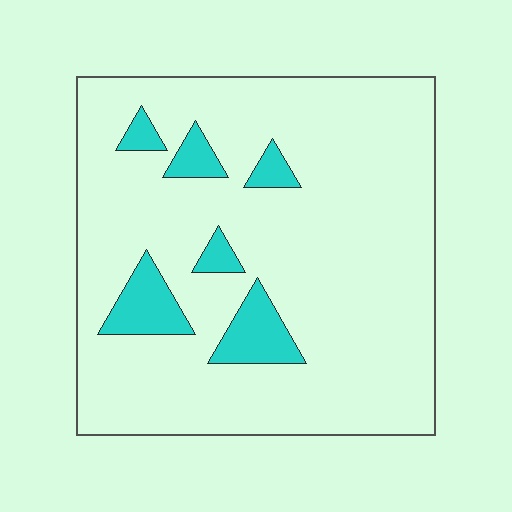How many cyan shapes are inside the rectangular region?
6.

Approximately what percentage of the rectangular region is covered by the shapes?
Approximately 10%.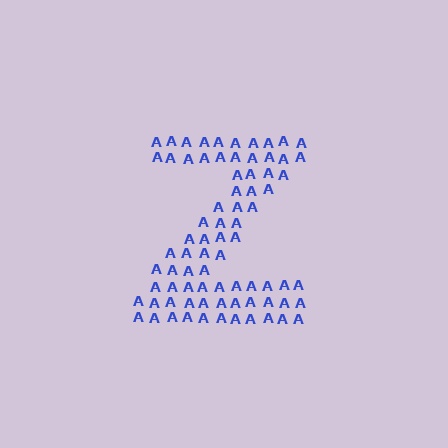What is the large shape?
The large shape is the letter Z.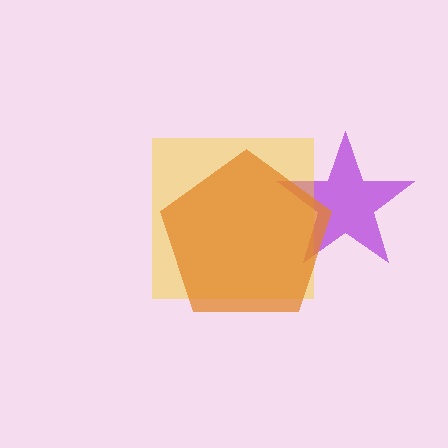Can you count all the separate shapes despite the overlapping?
Yes, there are 3 separate shapes.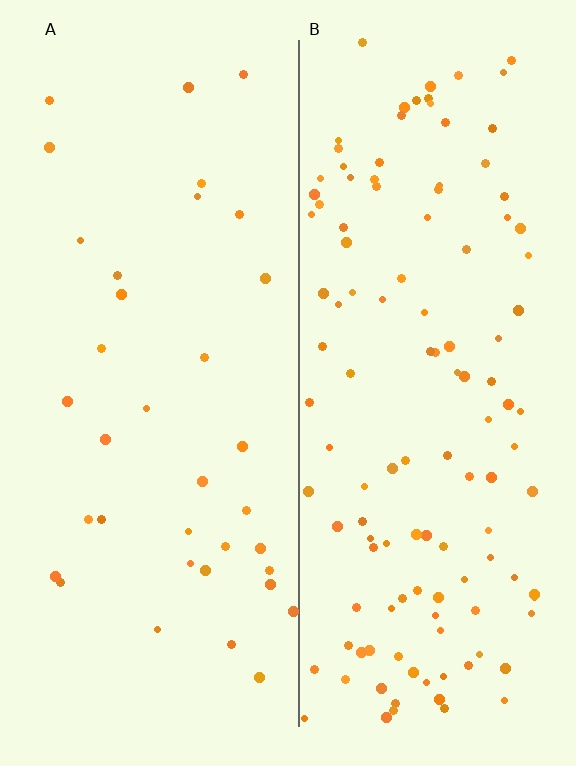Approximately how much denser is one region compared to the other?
Approximately 3.5× — region B over region A.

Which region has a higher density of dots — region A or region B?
B (the right).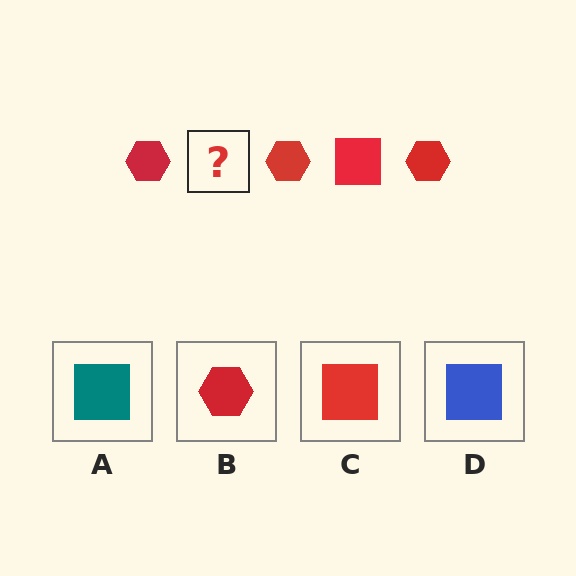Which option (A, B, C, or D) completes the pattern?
C.